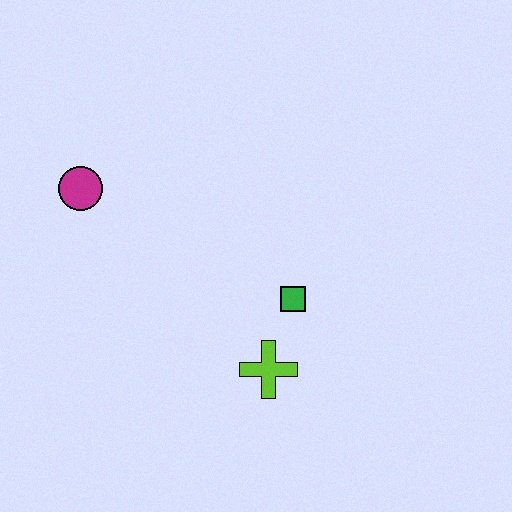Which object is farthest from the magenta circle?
The lime cross is farthest from the magenta circle.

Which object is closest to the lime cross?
The green square is closest to the lime cross.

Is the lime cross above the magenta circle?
No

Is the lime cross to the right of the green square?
No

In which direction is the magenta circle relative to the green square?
The magenta circle is to the left of the green square.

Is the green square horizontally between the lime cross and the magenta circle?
No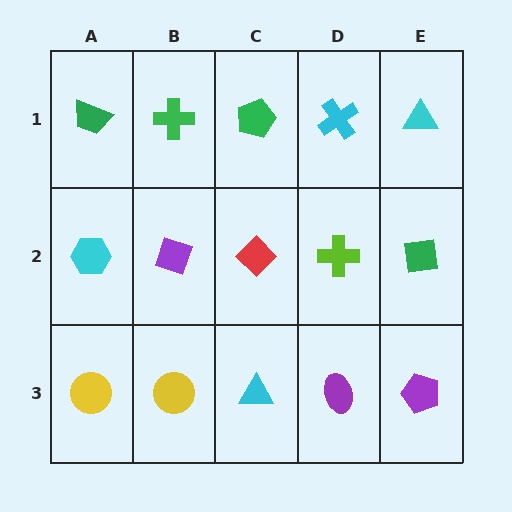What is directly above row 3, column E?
A green square.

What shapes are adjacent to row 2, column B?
A green cross (row 1, column B), a yellow circle (row 3, column B), a cyan hexagon (row 2, column A), a red diamond (row 2, column C).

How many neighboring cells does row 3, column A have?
2.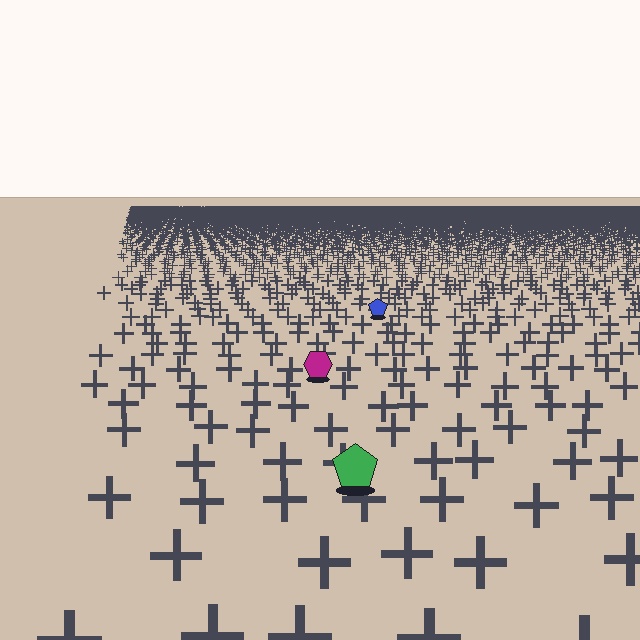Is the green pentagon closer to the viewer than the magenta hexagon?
Yes. The green pentagon is closer — you can tell from the texture gradient: the ground texture is coarser near it.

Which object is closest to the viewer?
The green pentagon is closest. The texture marks near it are larger and more spread out.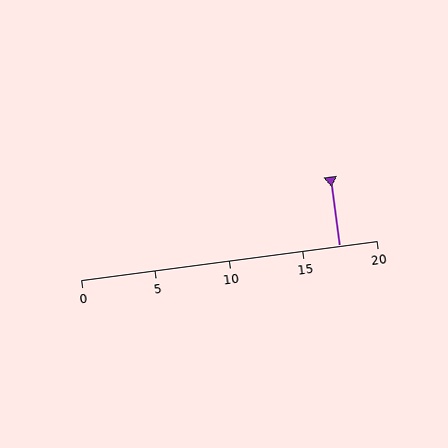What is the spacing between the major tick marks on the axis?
The major ticks are spaced 5 apart.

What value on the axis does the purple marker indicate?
The marker indicates approximately 17.5.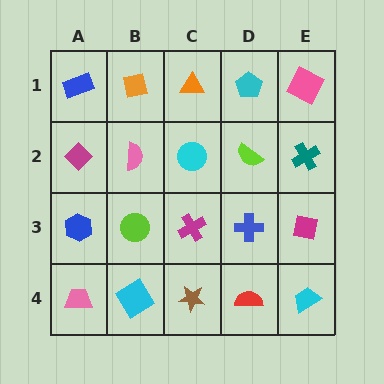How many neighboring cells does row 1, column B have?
3.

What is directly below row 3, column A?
A pink trapezoid.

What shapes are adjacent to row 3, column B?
A pink semicircle (row 2, column B), a cyan diamond (row 4, column B), a blue hexagon (row 3, column A), a magenta cross (row 3, column C).